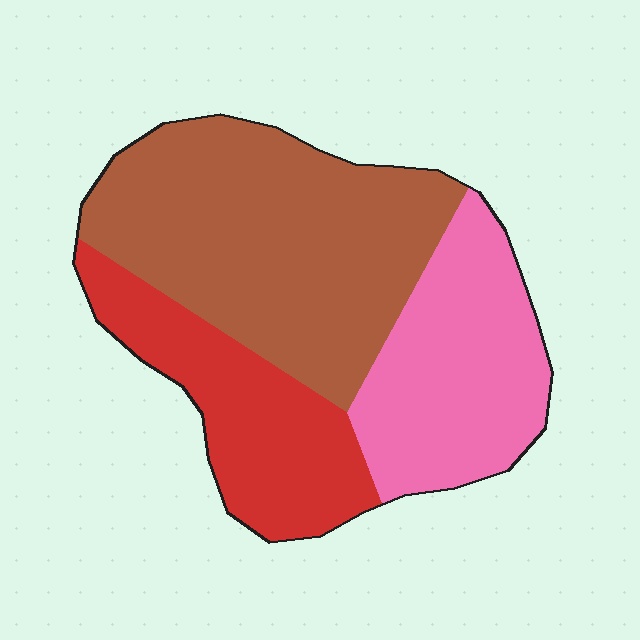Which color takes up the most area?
Brown, at roughly 45%.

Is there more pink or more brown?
Brown.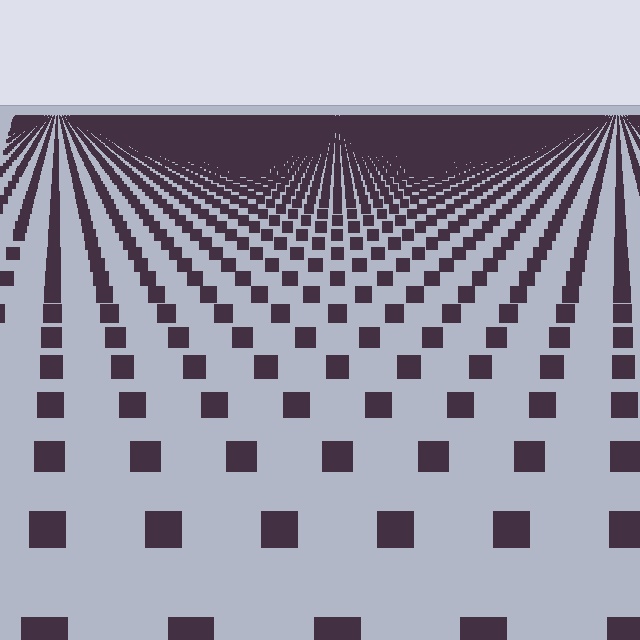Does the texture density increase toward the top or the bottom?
Density increases toward the top.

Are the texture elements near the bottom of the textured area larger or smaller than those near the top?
Larger. Near the bottom, elements are closer to the viewer and appear at a bigger on-screen size.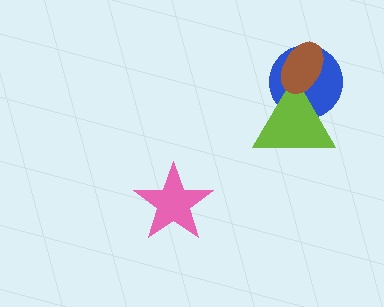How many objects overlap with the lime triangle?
2 objects overlap with the lime triangle.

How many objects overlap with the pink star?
0 objects overlap with the pink star.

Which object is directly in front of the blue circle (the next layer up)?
The lime triangle is directly in front of the blue circle.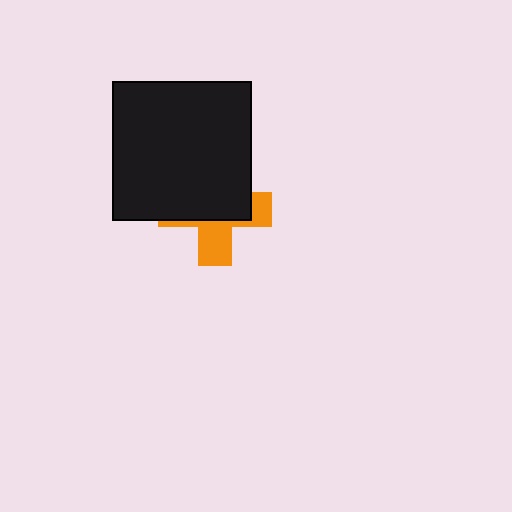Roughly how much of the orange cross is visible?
A small part of it is visible (roughly 39%).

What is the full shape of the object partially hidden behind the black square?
The partially hidden object is an orange cross.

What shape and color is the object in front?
The object in front is a black square.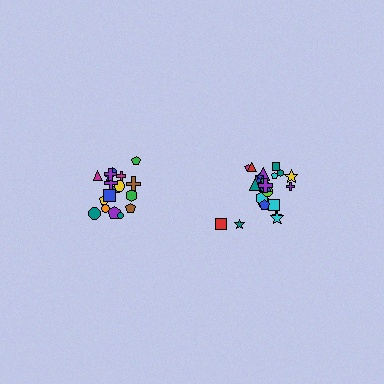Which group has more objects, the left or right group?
The right group.